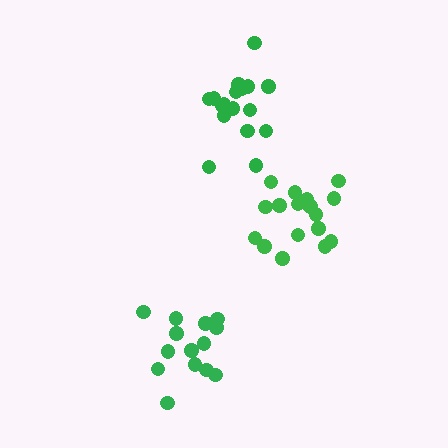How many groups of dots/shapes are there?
There are 3 groups.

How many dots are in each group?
Group 1: 14 dots, Group 2: 18 dots, Group 3: 17 dots (49 total).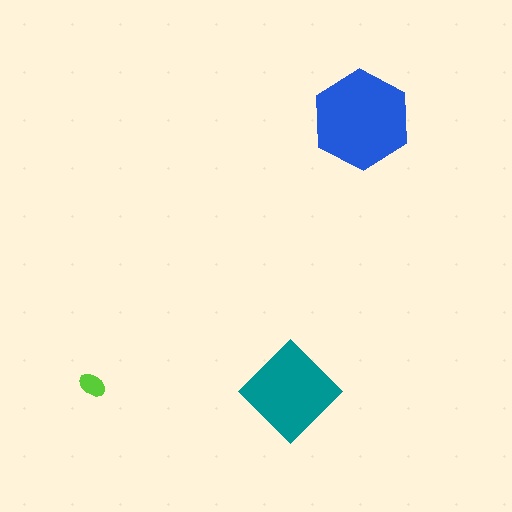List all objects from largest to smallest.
The blue hexagon, the teal diamond, the lime ellipse.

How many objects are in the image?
There are 3 objects in the image.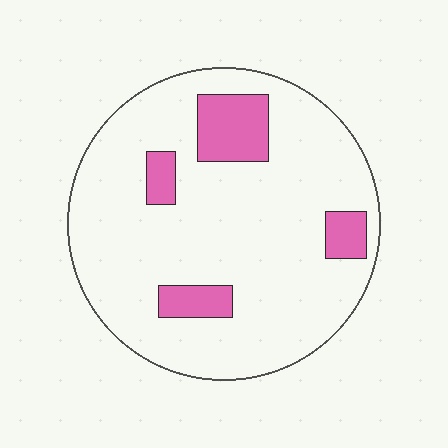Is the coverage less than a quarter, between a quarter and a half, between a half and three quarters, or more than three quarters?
Less than a quarter.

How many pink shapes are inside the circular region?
4.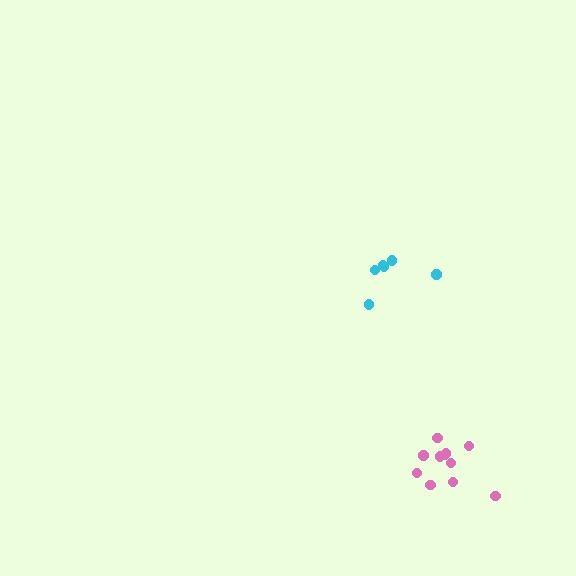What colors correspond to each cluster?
The clusters are colored: cyan, pink.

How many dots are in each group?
Group 1: 6 dots, Group 2: 11 dots (17 total).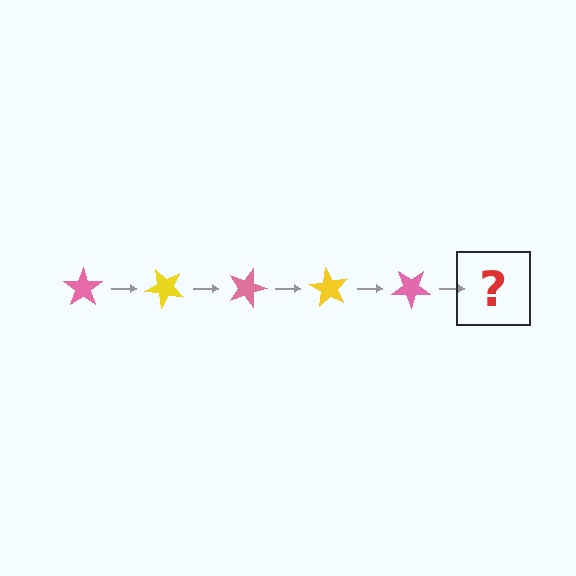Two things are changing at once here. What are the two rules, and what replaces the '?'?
The two rules are that it rotates 45 degrees each step and the color cycles through pink and yellow. The '?' should be a yellow star, rotated 225 degrees from the start.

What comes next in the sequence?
The next element should be a yellow star, rotated 225 degrees from the start.